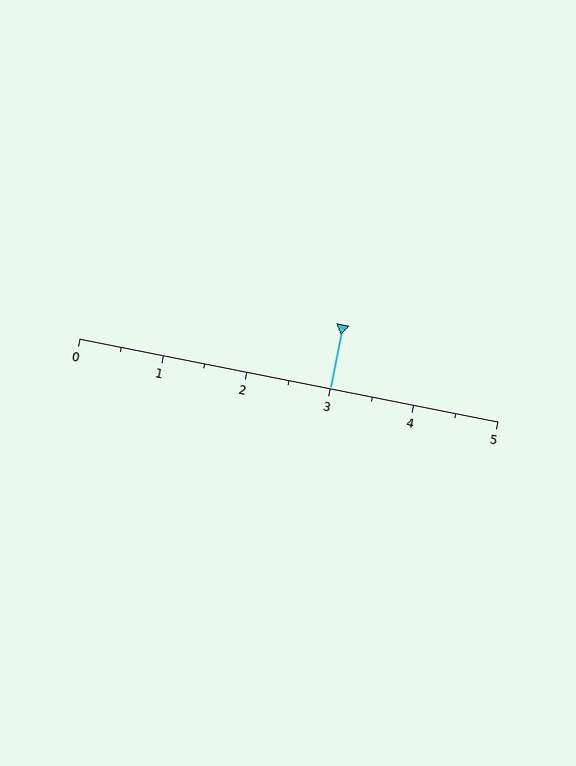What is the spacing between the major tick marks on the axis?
The major ticks are spaced 1 apart.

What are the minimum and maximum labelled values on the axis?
The axis runs from 0 to 5.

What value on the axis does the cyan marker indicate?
The marker indicates approximately 3.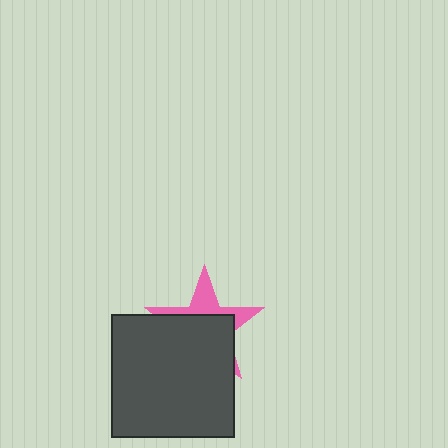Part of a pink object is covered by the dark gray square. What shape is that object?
It is a star.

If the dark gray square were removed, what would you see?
You would see the complete pink star.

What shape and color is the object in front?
The object in front is a dark gray square.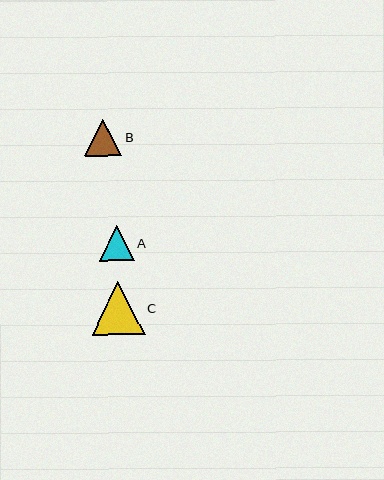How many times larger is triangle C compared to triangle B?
Triangle C is approximately 1.4 times the size of triangle B.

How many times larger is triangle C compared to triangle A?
Triangle C is approximately 1.5 times the size of triangle A.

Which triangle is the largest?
Triangle C is the largest with a size of approximately 53 pixels.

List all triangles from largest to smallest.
From largest to smallest: C, B, A.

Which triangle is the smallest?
Triangle A is the smallest with a size of approximately 35 pixels.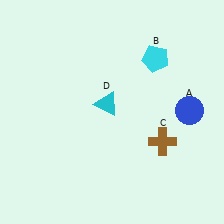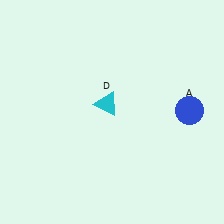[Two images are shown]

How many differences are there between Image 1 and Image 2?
There are 2 differences between the two images.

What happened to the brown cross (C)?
The brown cross (C) was removed in Image 2. It was in the bottom-right area of Image 1.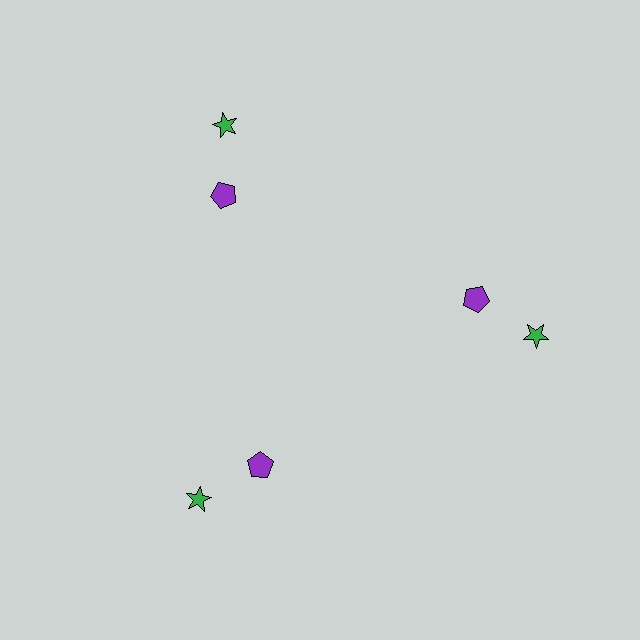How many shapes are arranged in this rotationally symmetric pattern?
There are 6 shapes, arranged in 3 groups of 2.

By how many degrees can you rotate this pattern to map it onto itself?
The pattern maps onto itself every 120 degrees of rotation.